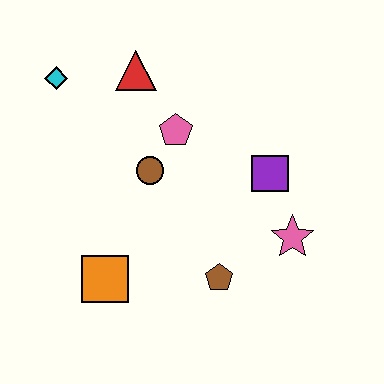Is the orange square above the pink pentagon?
No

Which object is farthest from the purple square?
The cyan diamond is farthest from the purple square.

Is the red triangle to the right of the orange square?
Yes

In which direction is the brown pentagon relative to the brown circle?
The brown pentagon is below the brown circle.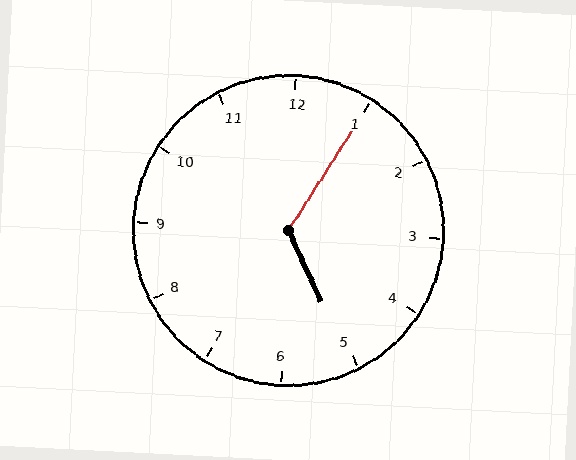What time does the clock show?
5:05.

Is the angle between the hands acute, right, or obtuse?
It is obtuse.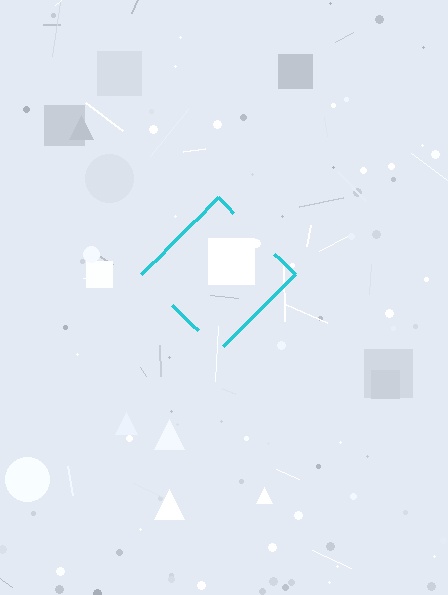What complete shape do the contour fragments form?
The contour fragments form a diamond.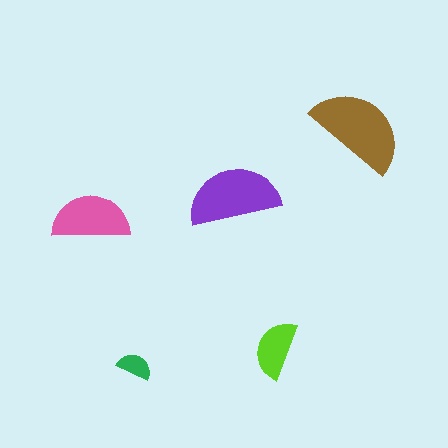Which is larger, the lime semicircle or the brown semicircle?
The brown one.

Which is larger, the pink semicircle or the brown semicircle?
The brown one.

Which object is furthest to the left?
The pink semicircle is leftmost.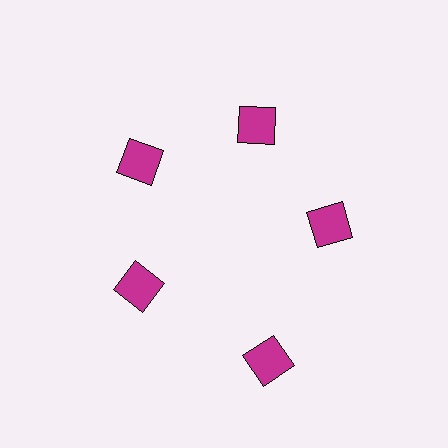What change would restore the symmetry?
The symmetry would be restored by moving it inward, back onto the ring so that all 5 squares sit at equal angles and equal distance from the center.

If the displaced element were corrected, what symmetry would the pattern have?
It would have 5-fold rotational symmetry — the pattern would map onto itself every 72 degrees.